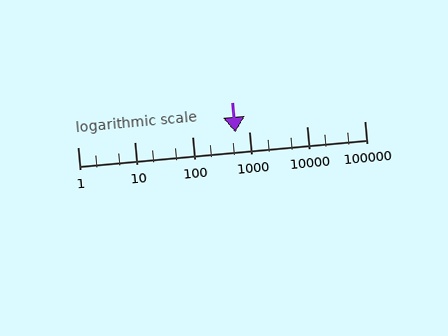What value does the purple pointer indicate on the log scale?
The pointer indicates approximately 570.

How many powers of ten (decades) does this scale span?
The scale spans 5 decades, from 1 to 100000.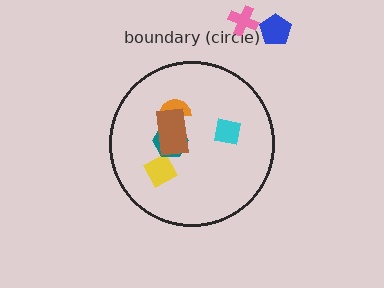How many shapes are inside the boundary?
5 inside, 2 outside.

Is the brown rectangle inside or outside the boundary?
Inside.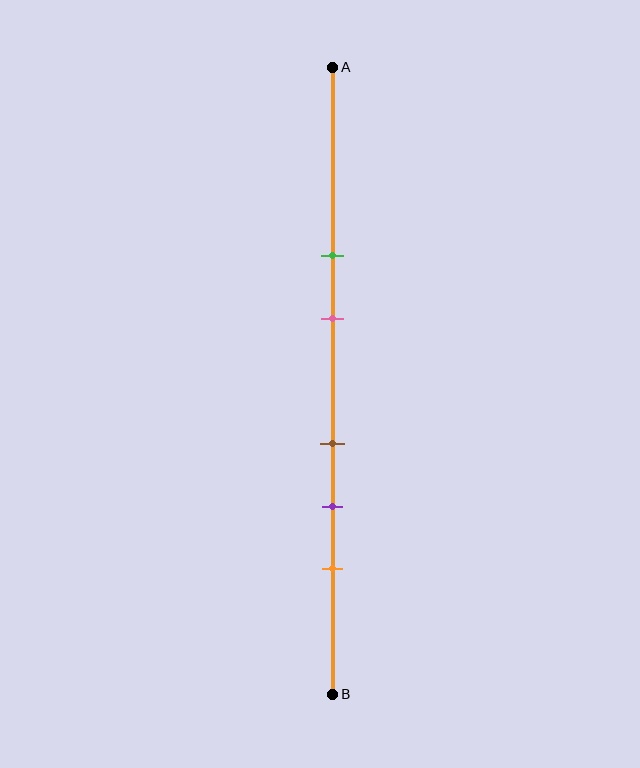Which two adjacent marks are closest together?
The brown and purple marks are the closest adjacent pair.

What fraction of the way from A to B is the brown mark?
The brown mark is approximately 60% (0.6) of the way from A to B.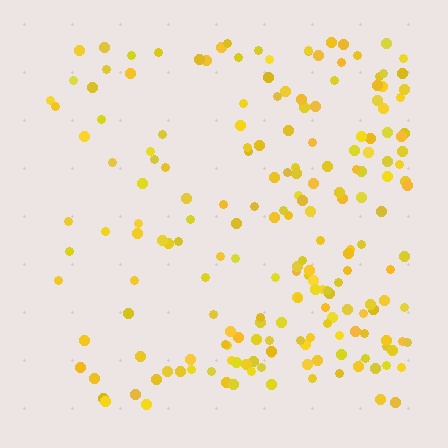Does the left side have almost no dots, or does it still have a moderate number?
Still a moderate number, just noticeably fewer than the right.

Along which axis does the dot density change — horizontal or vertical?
Horizontal.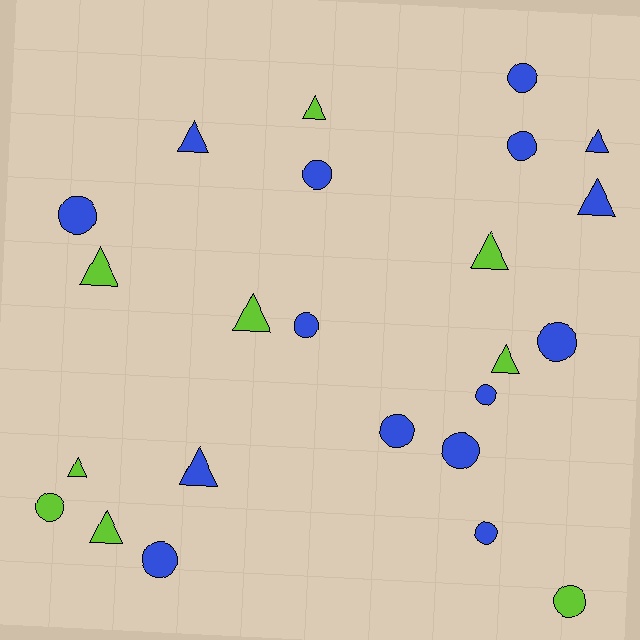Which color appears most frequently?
Blue, with 15 objects.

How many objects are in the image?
There are 24 objects.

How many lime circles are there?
There are 2 lime circles.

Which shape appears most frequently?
Circle, with 13 objects.